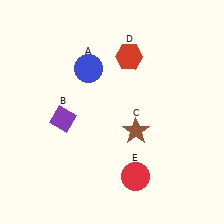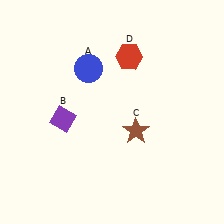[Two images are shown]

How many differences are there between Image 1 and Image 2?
There is 1 difference between the two images.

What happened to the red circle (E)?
The red circle (E) was removed in Image 2. It was in the bottom-right area of Image 1.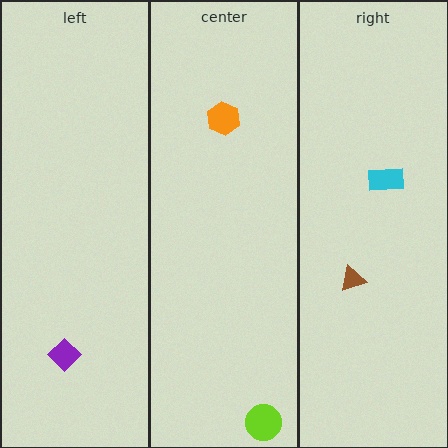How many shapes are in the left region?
1.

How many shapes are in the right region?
2.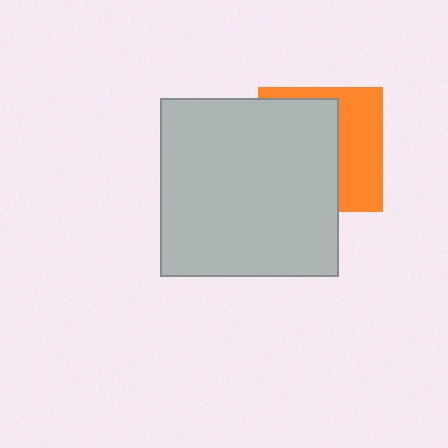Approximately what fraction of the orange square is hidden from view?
Roughly 60% of the orange square is hidden behind the light gray square.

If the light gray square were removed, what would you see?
You would see the complete orange square.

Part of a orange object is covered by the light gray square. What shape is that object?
It is a square.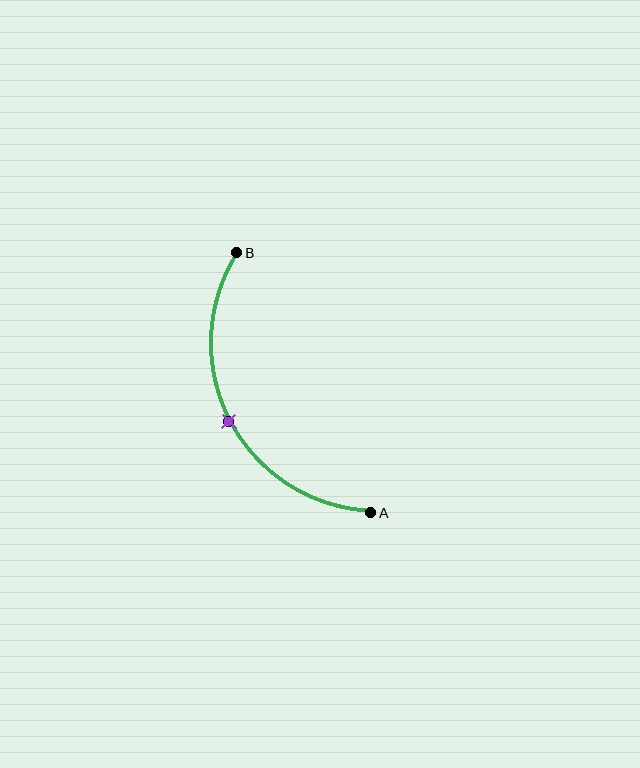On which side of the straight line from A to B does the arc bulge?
The arc bulges to the left of the straight line connecting A and B.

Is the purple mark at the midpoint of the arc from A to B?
Yes. The purple mark lies on the arc at equal arc-length from both A and B — it is the arc midpoint.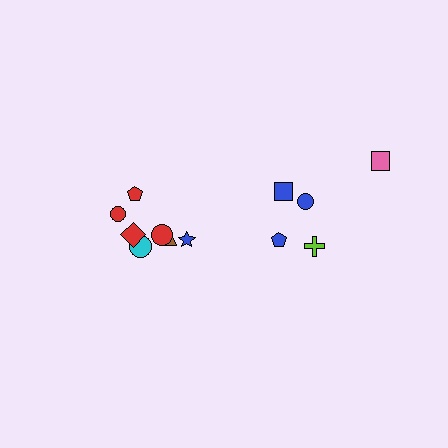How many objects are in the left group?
There are 7 objects.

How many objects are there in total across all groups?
There are 12 objects.